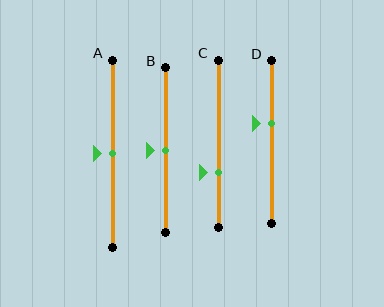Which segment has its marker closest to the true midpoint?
Segment A has its marker closest to the true midpoint.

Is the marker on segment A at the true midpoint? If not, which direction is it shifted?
Yes, the marker on segment A is at the true midpoint.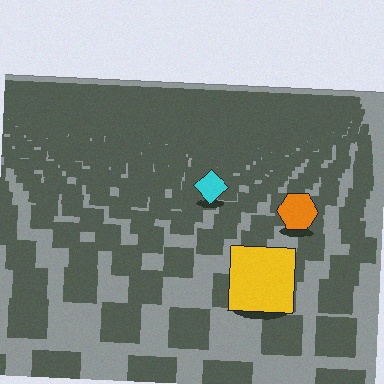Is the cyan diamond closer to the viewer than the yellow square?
No. The yellow square is closer — you can tell from the texture gradient: the ground texture is coarser near it.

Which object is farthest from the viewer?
The cyan diamond is farthest from the viewer. It appears smaller and the ground texture around it is denser.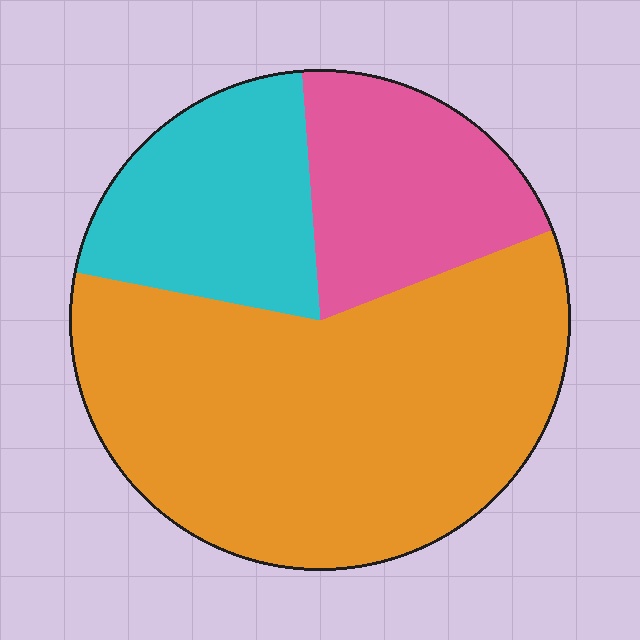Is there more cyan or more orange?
Orange.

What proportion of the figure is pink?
Pink covers roughly 20% of the figure.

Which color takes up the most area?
Orange, at roughly 60%.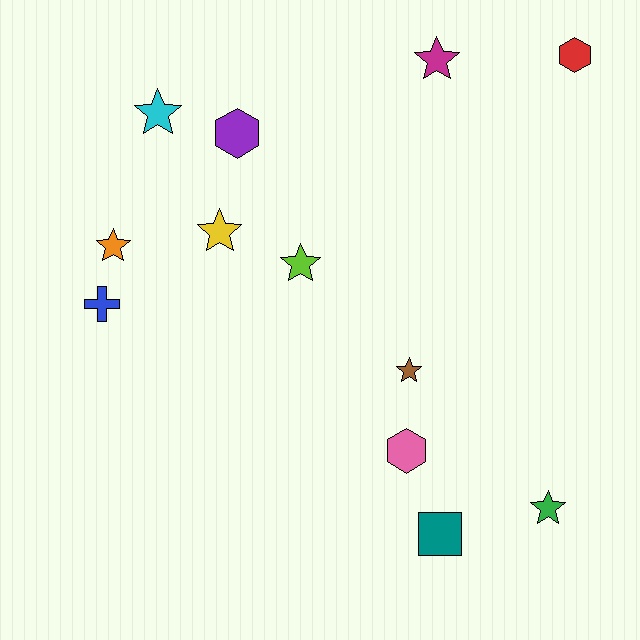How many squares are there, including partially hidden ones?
There is 1 square.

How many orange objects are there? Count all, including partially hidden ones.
There is 1 orange object.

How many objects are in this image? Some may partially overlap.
There are 12 objects.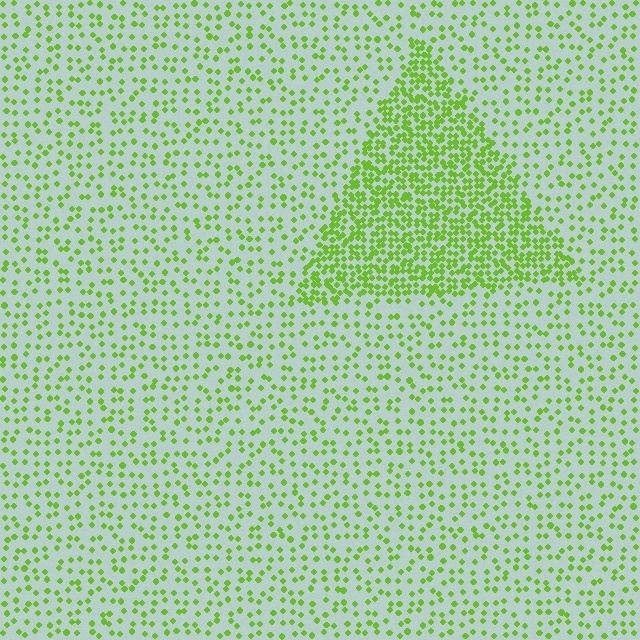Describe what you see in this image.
The image contains small lime elements arranged at two different densities. A triangle-shaped region is visible where the elements are more densely packed than the surrounding area.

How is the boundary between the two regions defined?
The boundary is defined by a change in element density (approximately 2.6x ratio). All elements are the same color, size, and shape.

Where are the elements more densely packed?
The elements are more densely packed inside the triangle boundary.